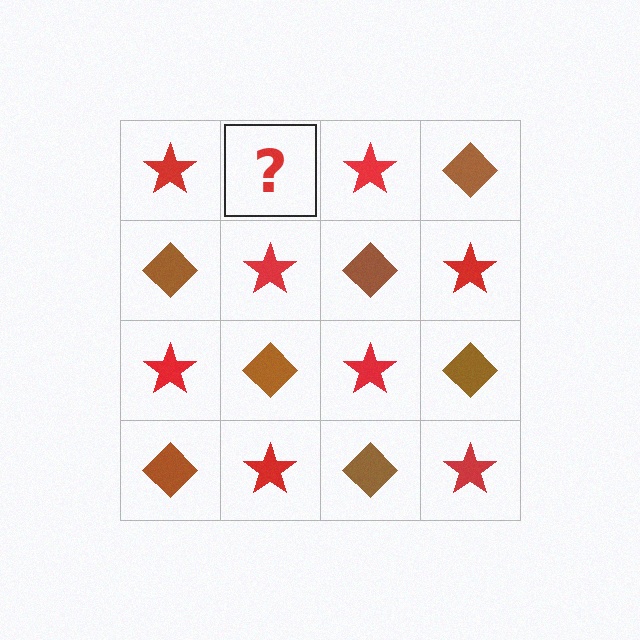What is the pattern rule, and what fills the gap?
The rule is that it alternates red star and brown diamond in a checkerboard pattern. The gap should be filled with a brown diamond.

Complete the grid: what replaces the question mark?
The question mark should be replaced with a brown diamond.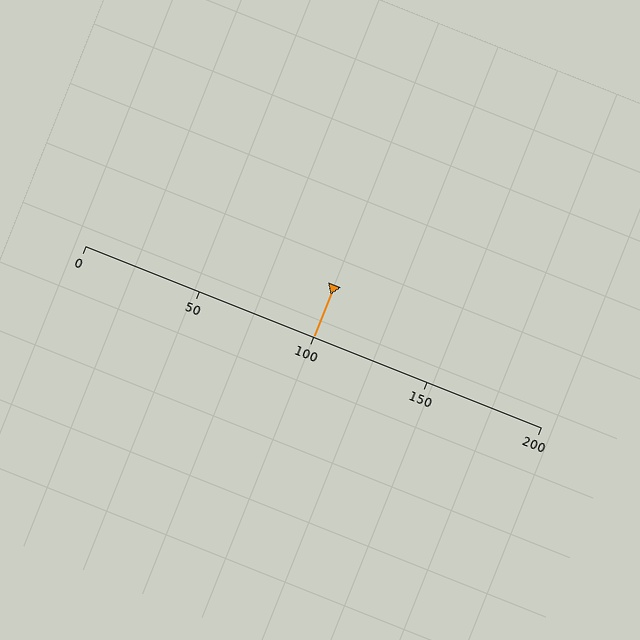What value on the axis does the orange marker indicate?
The marker indicates approximately 100.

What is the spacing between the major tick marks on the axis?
The major ticks are spaced 50 apart.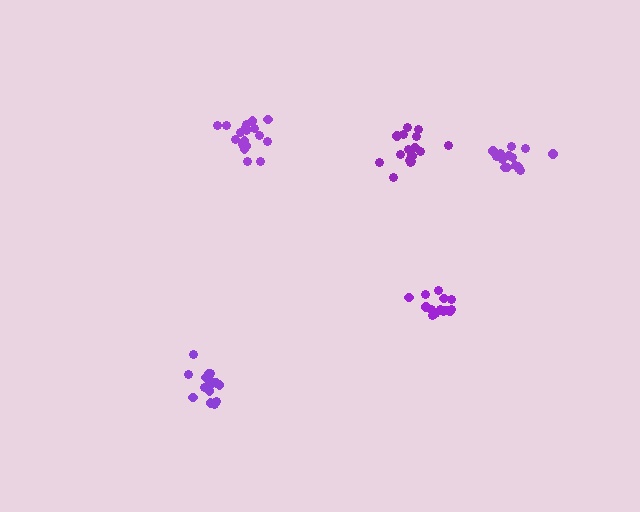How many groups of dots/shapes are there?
There are 5 groups.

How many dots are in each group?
Group 1: 17 dots, Group 2: 16 dots, Group 3: 18 dots, Group 4: 15 dots, Group 5: 17 dots (83 total).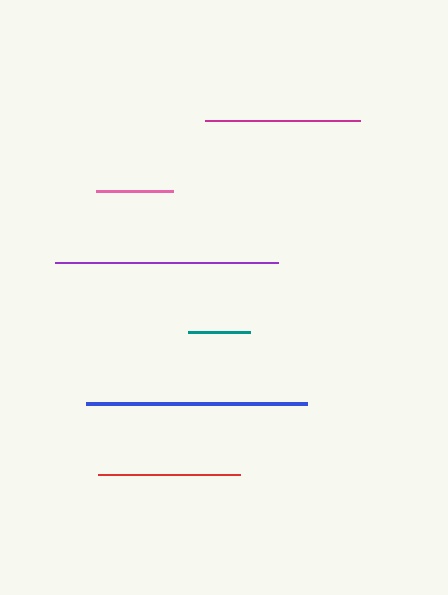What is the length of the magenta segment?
The magenta segment is approximately 155 pixels long.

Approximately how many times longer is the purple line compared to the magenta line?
The purple line is approximately 1.4 times the length of the magenta line.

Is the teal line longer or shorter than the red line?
The red line is longer than the teal line.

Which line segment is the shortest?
The teal line is the shortest at approximately 61 pixels.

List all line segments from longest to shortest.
From longest to shortest: purple, blue, magenta, red, pink, teal.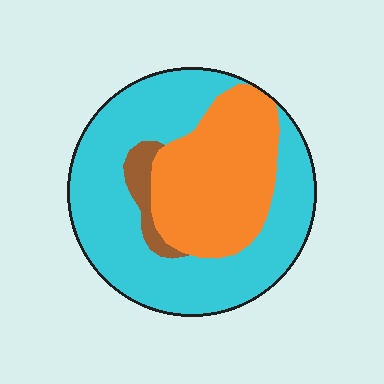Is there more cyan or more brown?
Cyan.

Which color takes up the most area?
Cyan, at roughly 60%.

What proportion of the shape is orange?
Orange takes up between a third and a half of the shape.